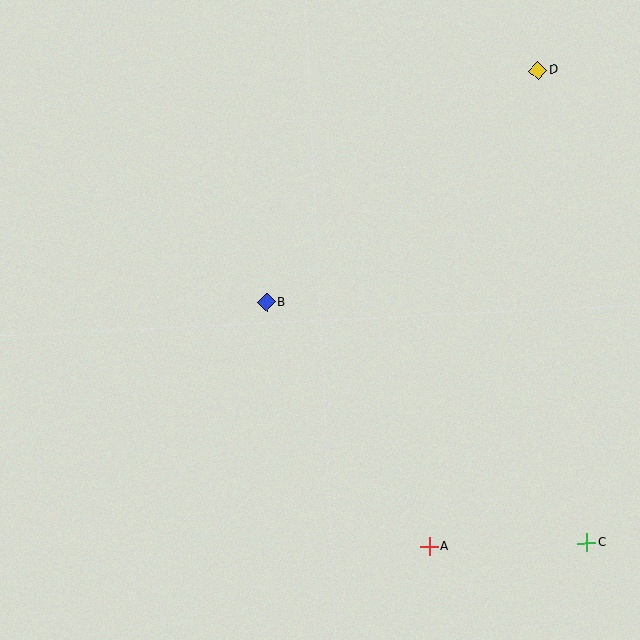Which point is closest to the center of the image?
Point B at (266, 302) is closest to the center.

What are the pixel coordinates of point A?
Point A is at (429, 547).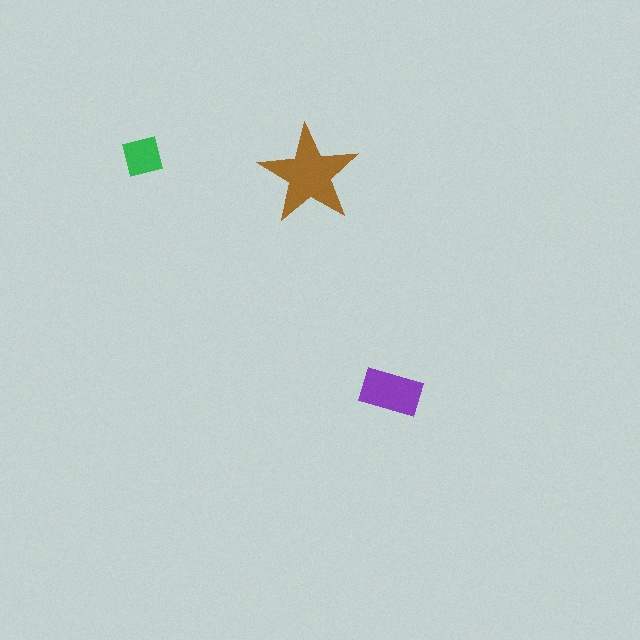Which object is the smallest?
The green square.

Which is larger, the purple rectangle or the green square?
The purple rectangle.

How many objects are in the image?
There are 3 objects in the image.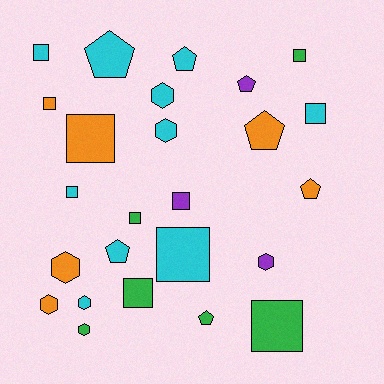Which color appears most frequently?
Cyan, with 10 objects.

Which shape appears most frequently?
Square, with 11 objects.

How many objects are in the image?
There are 25 objects.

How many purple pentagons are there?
There is 1 purple pentagon.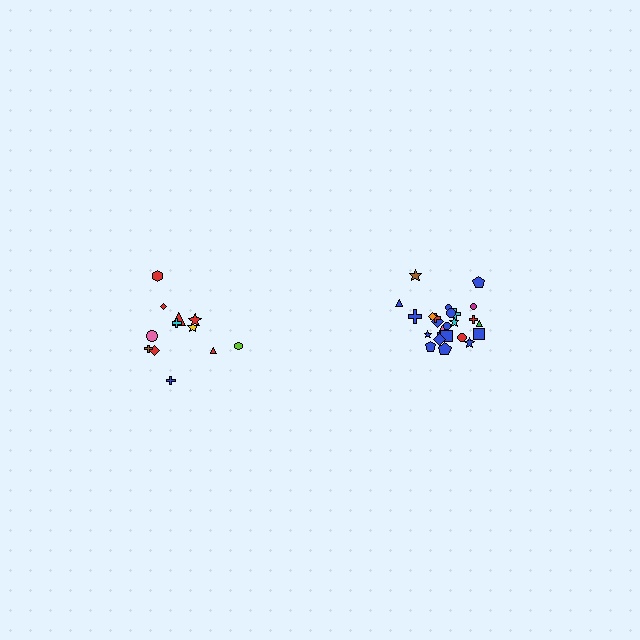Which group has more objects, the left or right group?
The right group.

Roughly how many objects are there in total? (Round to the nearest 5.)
Roughly 35 objects in total.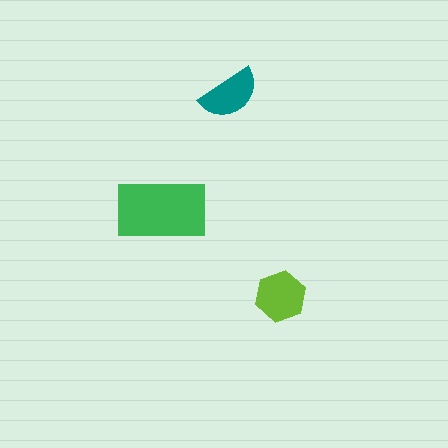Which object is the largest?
The green rectangle.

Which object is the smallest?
The teal semicircle.